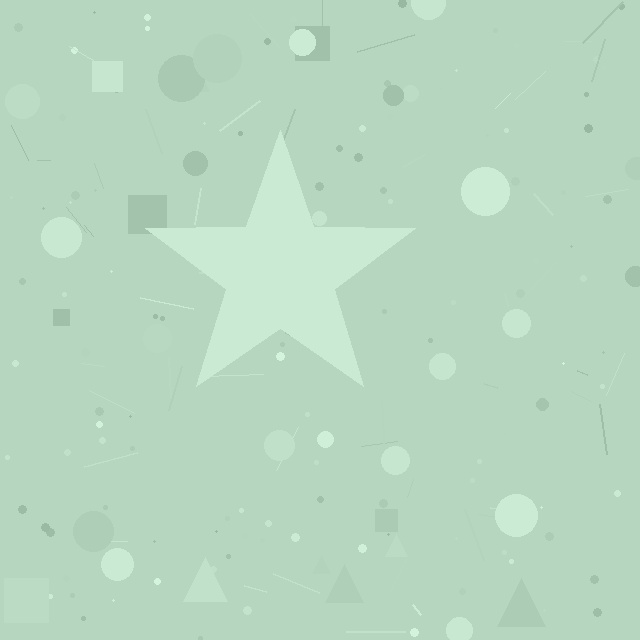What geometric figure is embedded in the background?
A star is embedded in the background.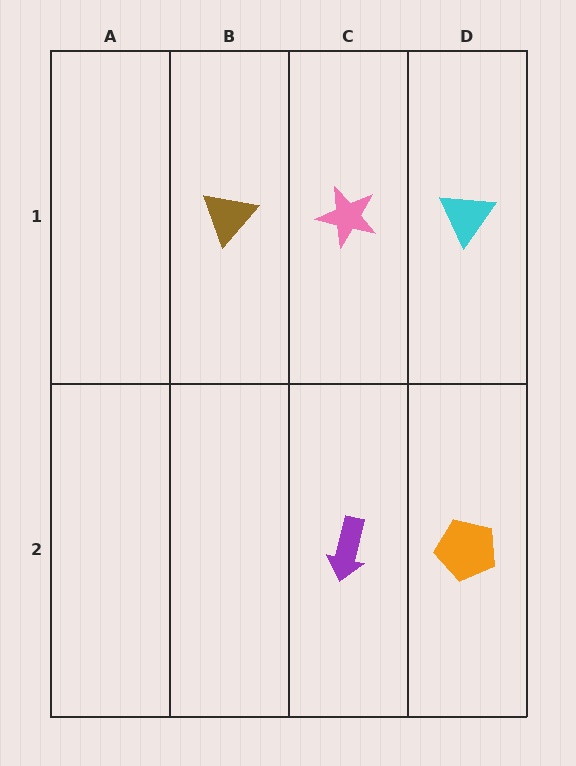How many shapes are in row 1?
3 shapes.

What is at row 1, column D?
A cyan triangle.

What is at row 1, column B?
A brown triangle.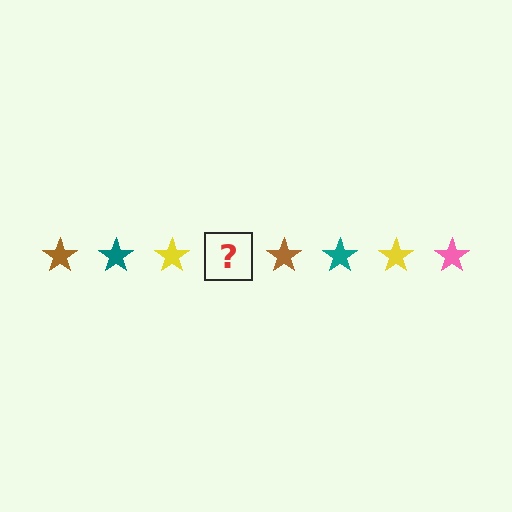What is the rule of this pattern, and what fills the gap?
The rule is that the pattern cycles through brown, teal, yellow, pink stars. The gap should be filled with a pink star.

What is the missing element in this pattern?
The missing element is a pink star.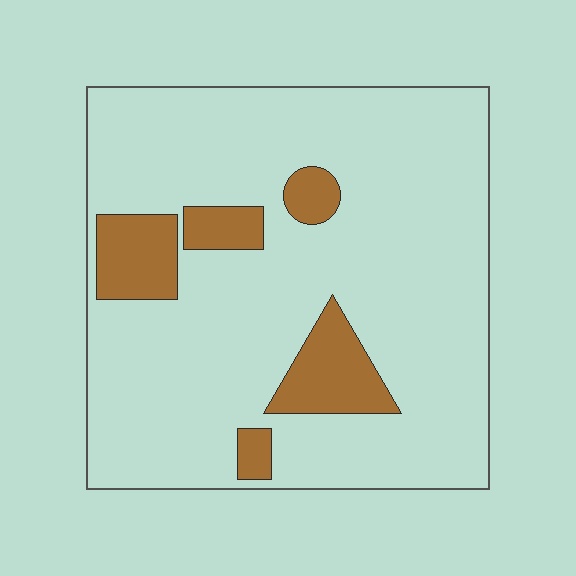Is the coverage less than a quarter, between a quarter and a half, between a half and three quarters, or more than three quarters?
Less than a quarter.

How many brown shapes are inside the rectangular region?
5.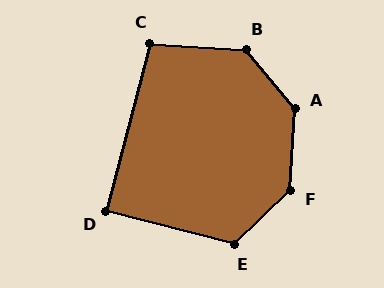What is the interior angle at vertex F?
Approximately 137 degrees (obtuse).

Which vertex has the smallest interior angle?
D, at approximately 90 degrees.